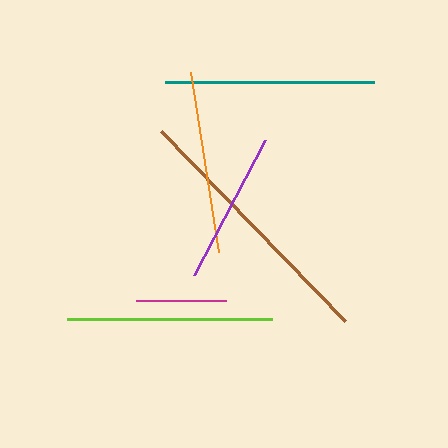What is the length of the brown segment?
The brown segment is approximately 265 pixels long.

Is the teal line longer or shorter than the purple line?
The teal line is longer than the purple line.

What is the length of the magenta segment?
The magenta segment is approximately 90 pixels long.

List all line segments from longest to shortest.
From longest to shortest: brown, teal, lime, orange, purple, magenta.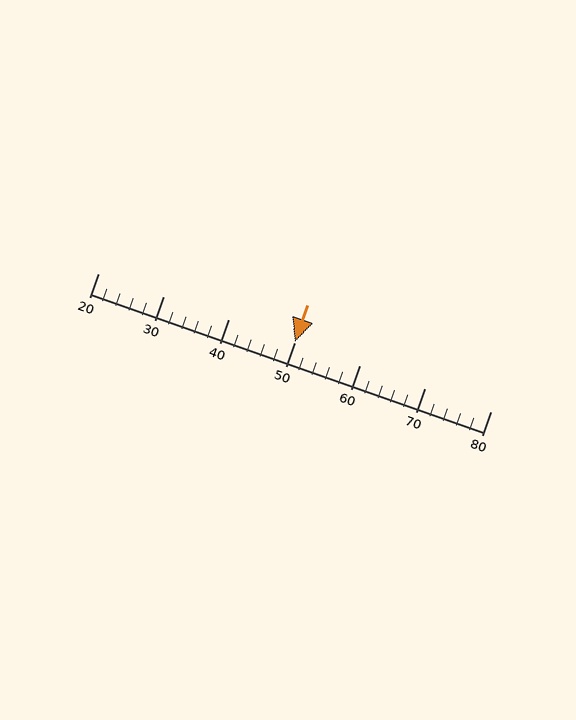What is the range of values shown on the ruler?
The ruler shows values from 20 to 80.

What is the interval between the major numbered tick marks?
The major tick marks are spaced 10 units apart.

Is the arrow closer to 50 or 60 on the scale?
The arrow is closer to 50.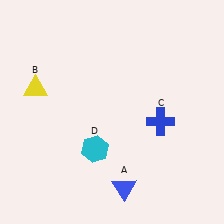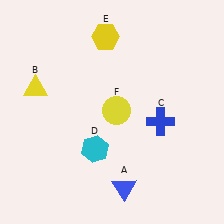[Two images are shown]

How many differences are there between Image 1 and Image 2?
There are 2 differences between the two images.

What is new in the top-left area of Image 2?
A yellow hexagon (E) was added in the top-left area of Image 2.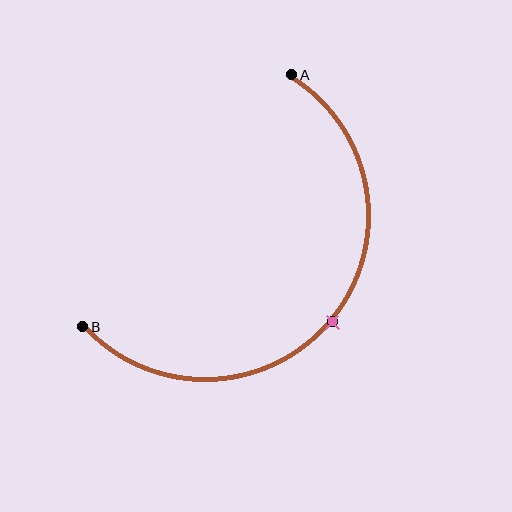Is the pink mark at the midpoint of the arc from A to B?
Yes. The pink mark lies on the arc at equal arc-length from both A and B — it is the arc midpoint.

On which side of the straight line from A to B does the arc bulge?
The arc bulges below and to the right of the straight line connecting A and B.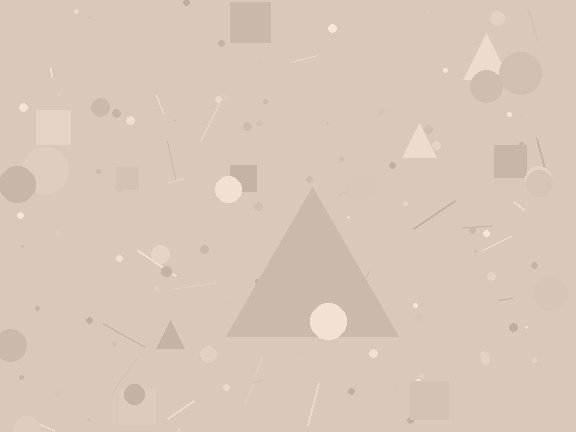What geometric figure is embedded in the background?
A triangle is embedded in the background.